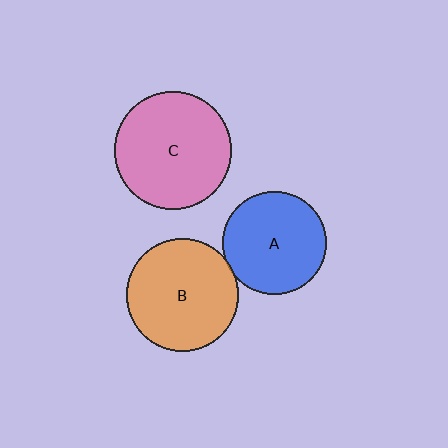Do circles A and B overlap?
Yes.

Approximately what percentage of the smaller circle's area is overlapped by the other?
Approximately 5%.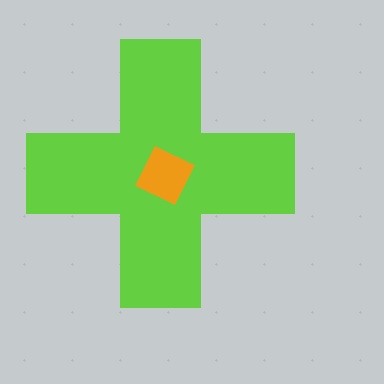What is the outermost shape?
The lime cross.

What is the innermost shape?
The orange diamond.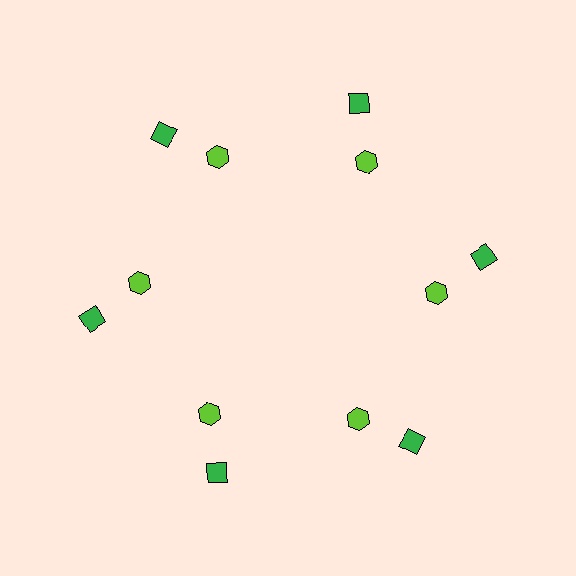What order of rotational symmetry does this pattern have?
This pattern has 6-fold rotational symmetry.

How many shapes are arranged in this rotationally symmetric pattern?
There are 12 shapes, arranged in 6 groups of 2.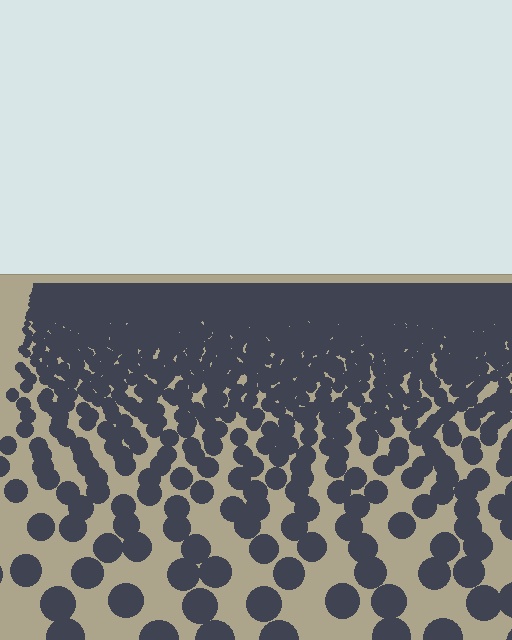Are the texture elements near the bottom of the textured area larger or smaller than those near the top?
Larger. Near the bottom, elements are closer to the viewer and appear at a bigger on-screen size.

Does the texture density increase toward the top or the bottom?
Density increases toward the top.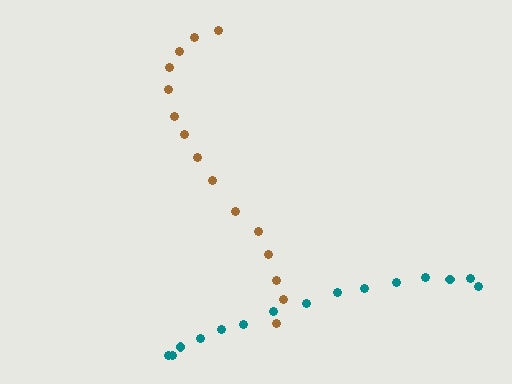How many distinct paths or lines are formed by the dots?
There are 2 distinct paths.